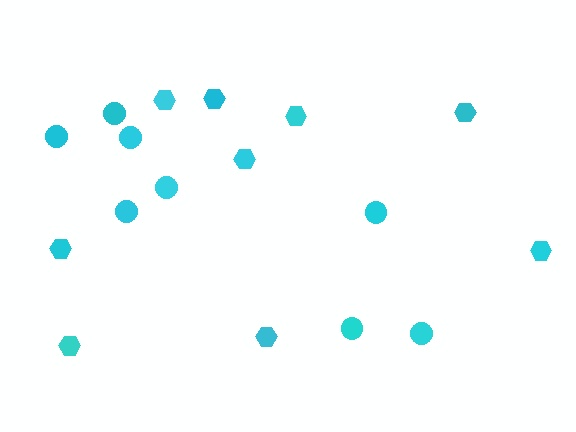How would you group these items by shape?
There are 2 groups: one group of hexagons (9) and one group of circles (8).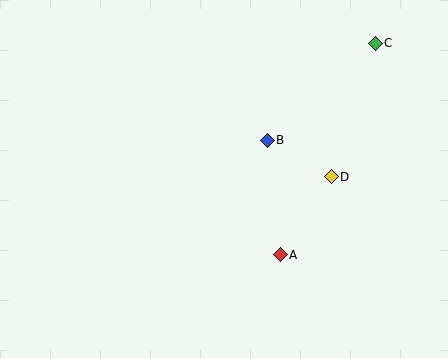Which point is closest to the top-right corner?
Point C is closest to the top-right corner.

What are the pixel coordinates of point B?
Point B is at (267, 140).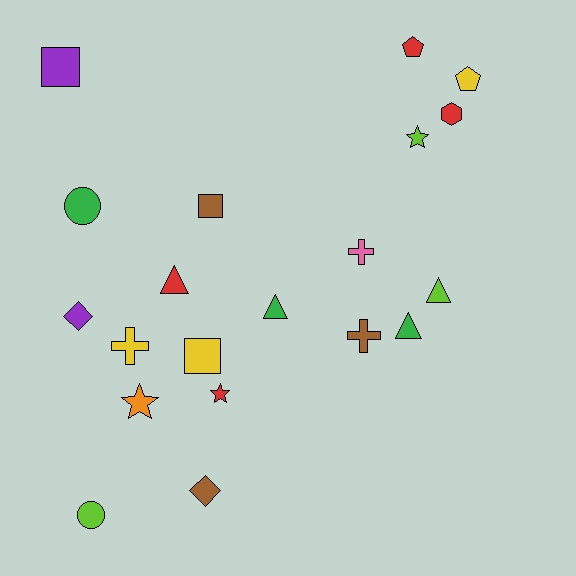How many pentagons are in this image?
There are 2 pentagons.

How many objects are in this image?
There are 20 objects.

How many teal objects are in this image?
There are no teal objects.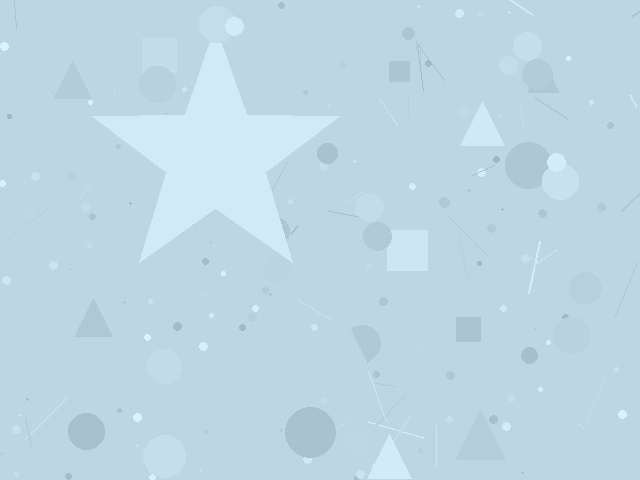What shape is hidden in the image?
A star is hidden in the image.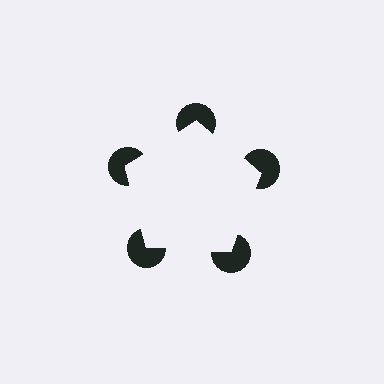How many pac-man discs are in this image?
There are 5 — one at each vertex of the illusory pentagon.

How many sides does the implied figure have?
5 sides.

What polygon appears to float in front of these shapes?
An illusory pentagon — its edges are inferred from the aligned wedge cuts in the pac-man discs, not physically drawn.